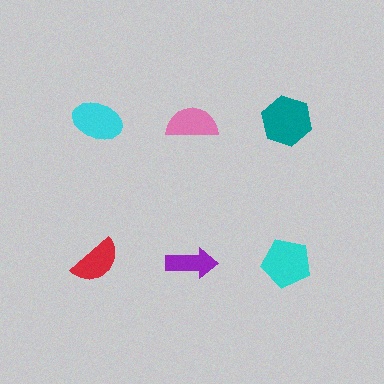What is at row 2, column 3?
A cyan pentagon.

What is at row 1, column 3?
A teal hexagon.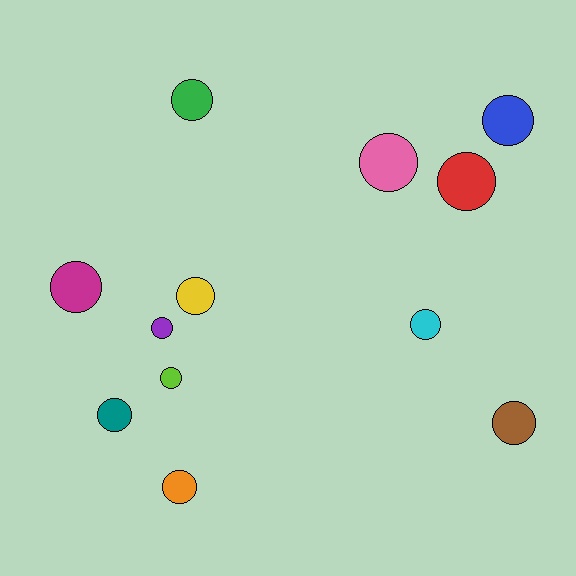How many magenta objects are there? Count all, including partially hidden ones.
There is 1 magenta object.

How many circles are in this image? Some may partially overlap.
There are 12 circles.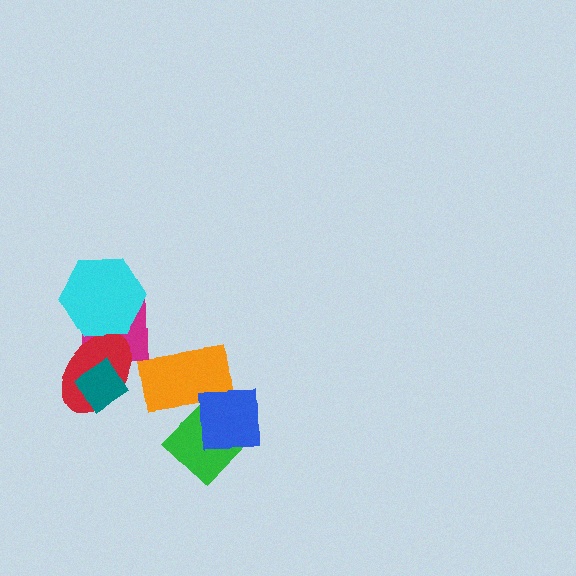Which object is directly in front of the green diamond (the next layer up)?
The orange rectangle is directly in front of the green diamond.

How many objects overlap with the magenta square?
3 objects overlap with the magenta square.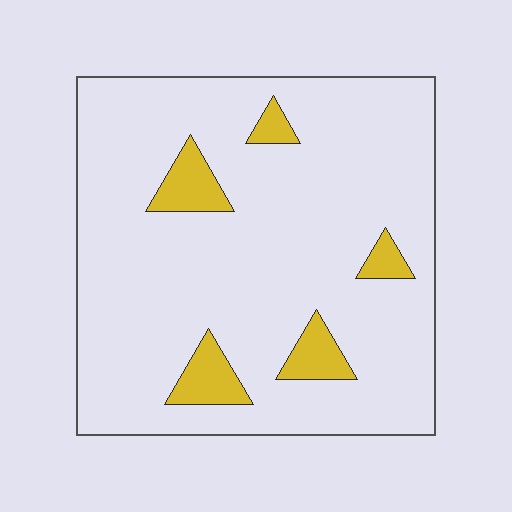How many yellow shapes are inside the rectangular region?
5.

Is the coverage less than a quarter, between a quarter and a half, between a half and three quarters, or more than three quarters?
Less than a quarter.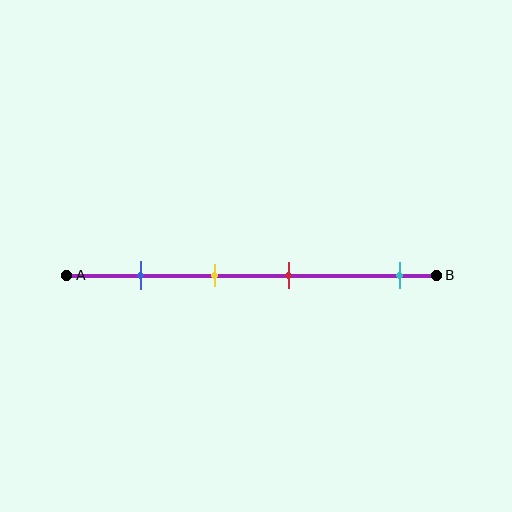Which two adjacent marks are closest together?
The yellow and red marks are the closest adjacent pair.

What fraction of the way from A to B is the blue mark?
The blue mark is approximately 20% (0.2) of the way from A to B.